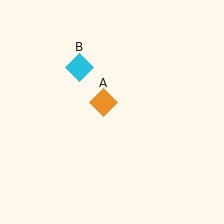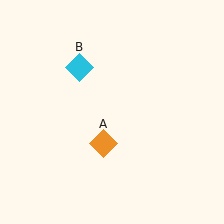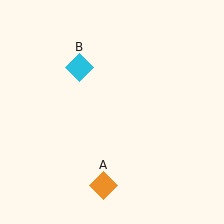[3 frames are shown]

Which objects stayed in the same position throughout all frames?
Cyan diamond (object B) remained stationary.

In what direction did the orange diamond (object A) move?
The orange diamond (object A) moved down.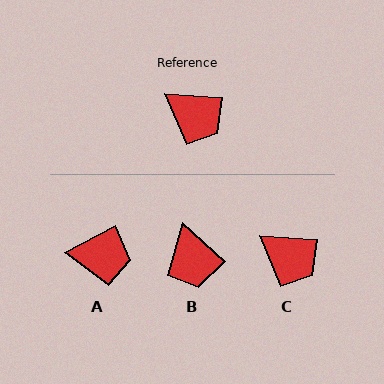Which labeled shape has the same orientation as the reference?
C.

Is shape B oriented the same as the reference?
No, it is off by about 39 degrees.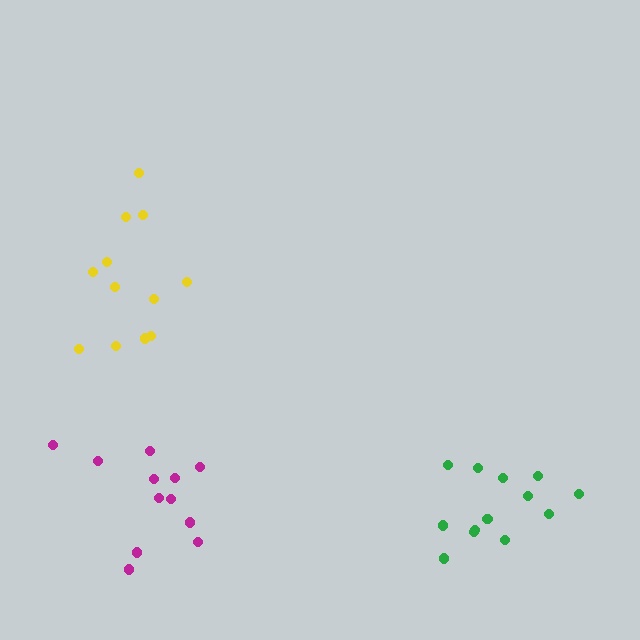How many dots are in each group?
Group 1: 13 dots, Group 2: 12 dots, Group 3: 12 dots (37 total).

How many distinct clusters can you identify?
There are 3 distinct clusters.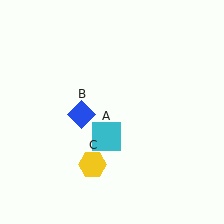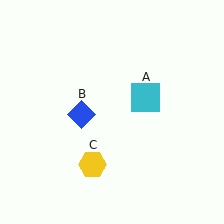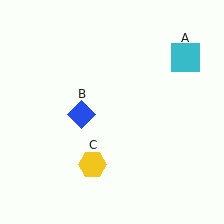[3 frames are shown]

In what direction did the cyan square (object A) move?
The cyan square (object A) moved up and to the right.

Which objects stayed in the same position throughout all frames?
Blue diamond (object B) and yellow hexagon (object C) remained stationary.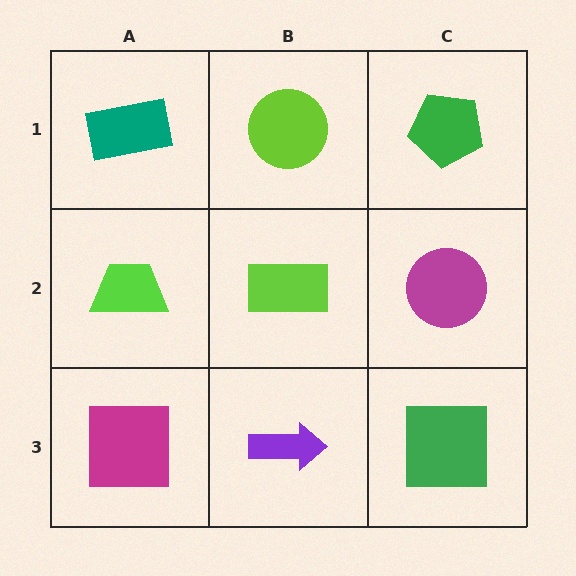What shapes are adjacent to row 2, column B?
A lime circle (row 1, column B), a purple arrow (row 3, column B), a lime trapezoid (row 2, column A), a magenta circle (row 2, column C).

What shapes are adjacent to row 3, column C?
A magenta circle (row 2, column C), a purple arrow (row 3, column B).